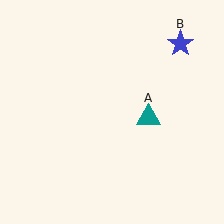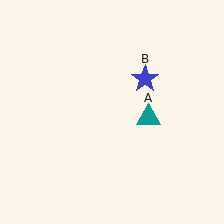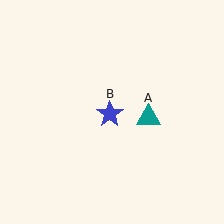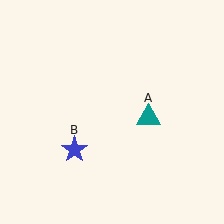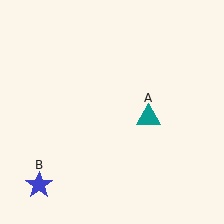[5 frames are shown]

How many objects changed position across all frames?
1 object changed position: blue star (object B).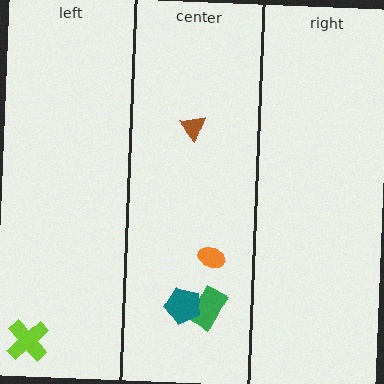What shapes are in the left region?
The lime cross.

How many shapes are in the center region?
4.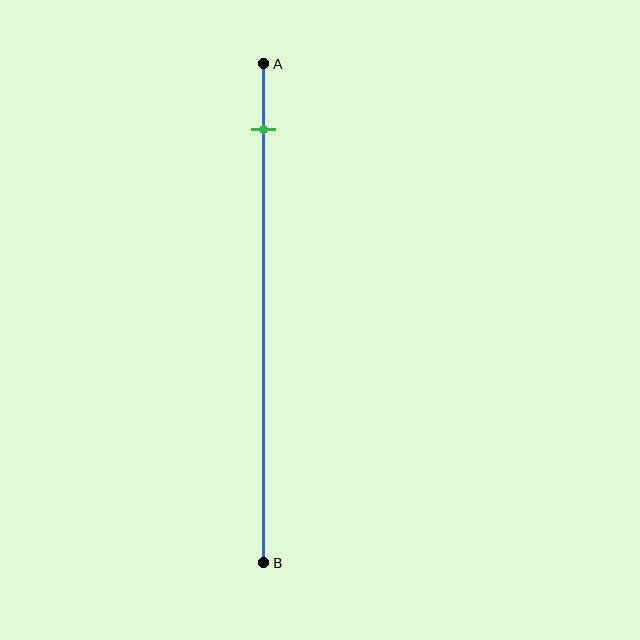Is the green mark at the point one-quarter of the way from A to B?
No, the mark is at about 15% from A, not at the 25% one-quarter point.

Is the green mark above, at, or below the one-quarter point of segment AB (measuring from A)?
The green mark is above the one-quarter point of segment AB.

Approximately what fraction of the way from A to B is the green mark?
The green mark is approximately 15% of the way from A to B.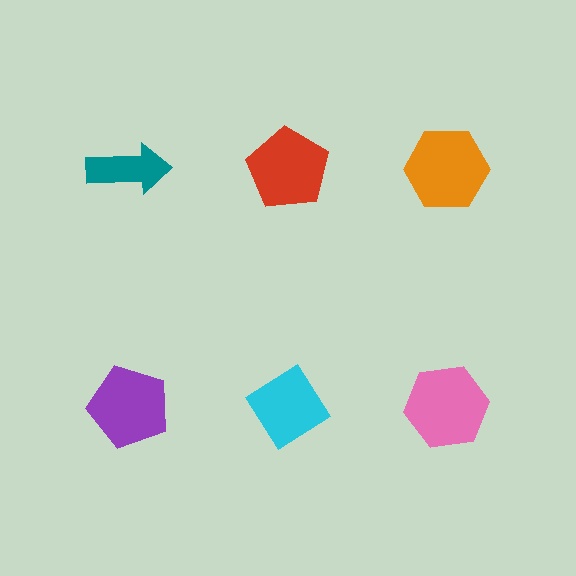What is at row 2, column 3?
A pink hexagon.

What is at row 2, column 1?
A purple pentagon.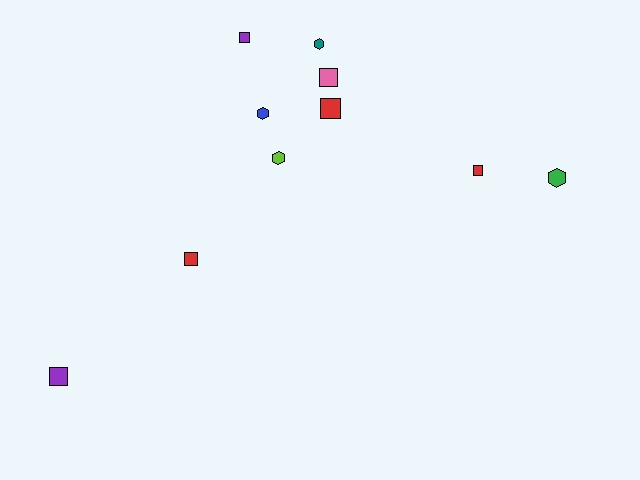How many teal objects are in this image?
There is 1 teal object.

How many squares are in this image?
There are 6 squares.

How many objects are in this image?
There are 10 objects.